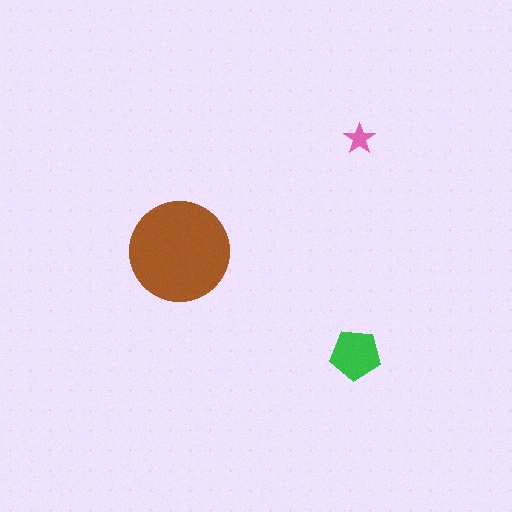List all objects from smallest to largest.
The pink star, the green pentagon, the brown circle.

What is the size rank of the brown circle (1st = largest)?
1st.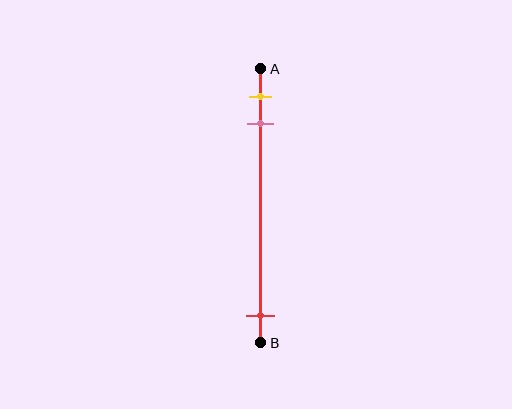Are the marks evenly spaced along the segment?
No, the marks are not evenly spaced.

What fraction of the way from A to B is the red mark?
The red mark is approximately 90% (0.9) of the way from A to B.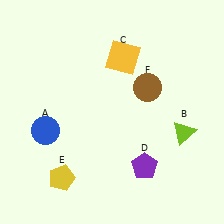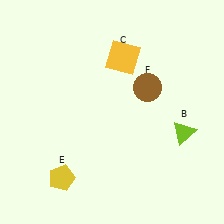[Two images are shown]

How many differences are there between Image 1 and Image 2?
There are 2 differences between the two images.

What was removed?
The blue circle (A), the purple pentagon (D) were removed in Image 2.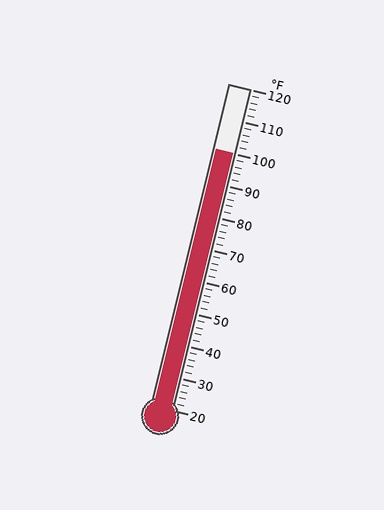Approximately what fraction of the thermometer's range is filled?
The thermometer is filled to approximately 80% of its range.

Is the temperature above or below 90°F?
The temperature is above 90°F.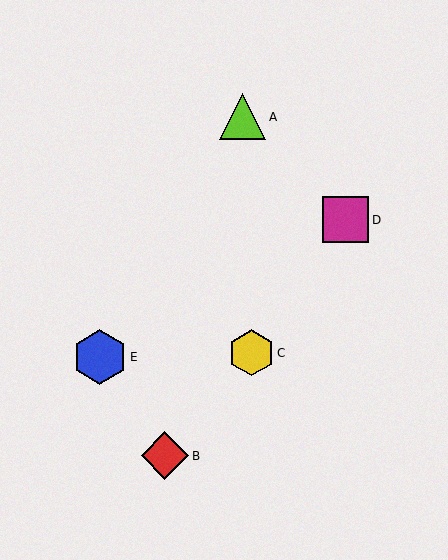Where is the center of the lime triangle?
The center of the lime triangle is at (243, 117).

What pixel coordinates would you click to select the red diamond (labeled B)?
Click at (165, 456) to select the red diamond B.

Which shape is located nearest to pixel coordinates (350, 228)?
The magenta square (labeled D) at (345, 220) is nearest to that location.